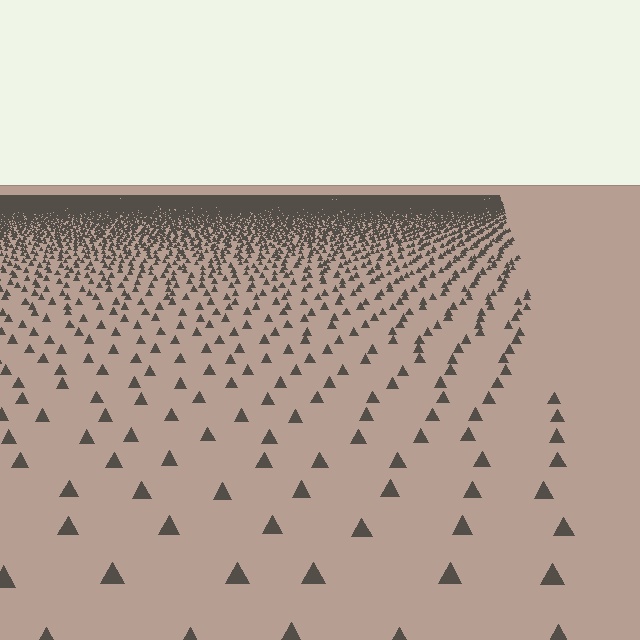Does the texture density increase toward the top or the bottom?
Density increases toward the top.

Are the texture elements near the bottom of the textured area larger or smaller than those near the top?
Larger. Near the bottom, elements are closer to the viewer and appear at a bigger on-screen size.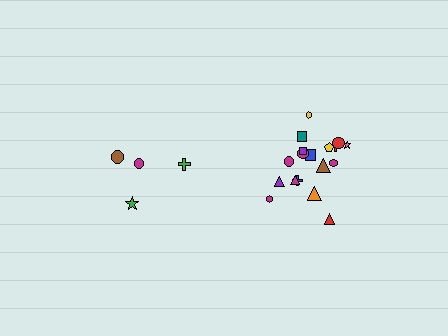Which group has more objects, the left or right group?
The right group.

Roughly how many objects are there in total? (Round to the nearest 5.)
Roughly 20 objects in total.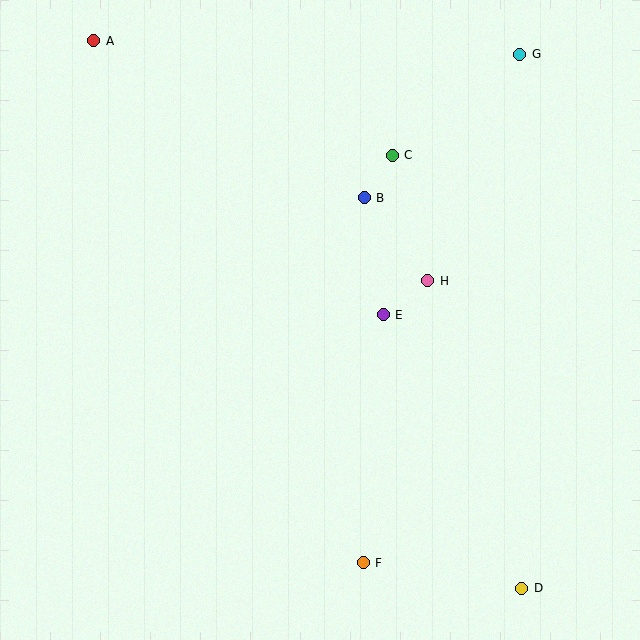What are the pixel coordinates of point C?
Point C is at (392, 155).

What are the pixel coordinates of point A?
Point A is at (94, 41).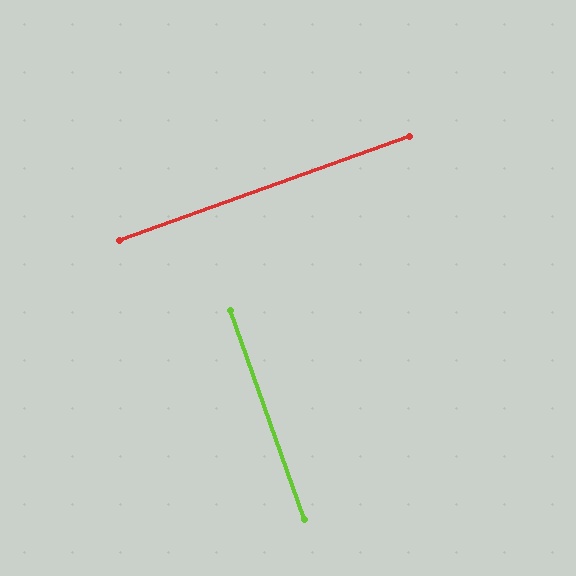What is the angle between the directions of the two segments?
Approximately 90 degrees.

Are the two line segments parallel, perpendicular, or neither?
Perpendicular — they meet at approximately 90°.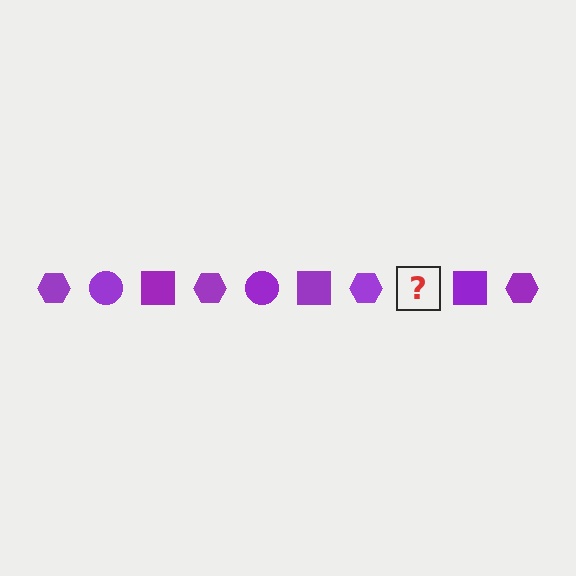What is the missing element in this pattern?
The missing element is a purple circle.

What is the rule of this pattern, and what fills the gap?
The rule is that the pattern cycles through hexagon, circle, square shapes in purple. The gap should be filled with a purple circle.